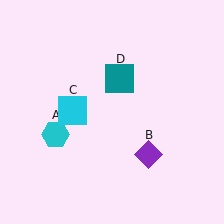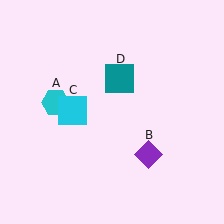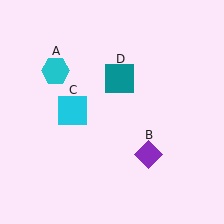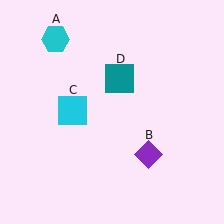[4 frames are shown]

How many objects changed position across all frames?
1 object changed position: cyan hexagon (object A).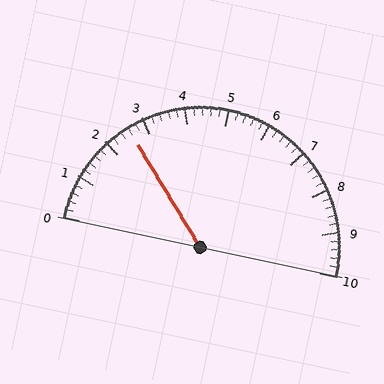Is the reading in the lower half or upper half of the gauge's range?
The reading is in the lower half of the range (0 to 10).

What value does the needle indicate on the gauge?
The needle indicates approximately 2.6.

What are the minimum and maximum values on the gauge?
The gauge ranges from 0 to 10.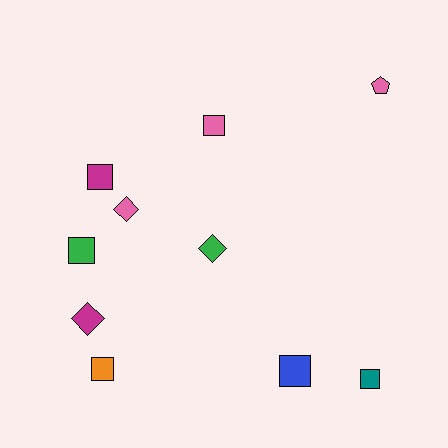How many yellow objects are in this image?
There are no yellow objects.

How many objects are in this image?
There are 10 objects.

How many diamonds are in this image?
There are 3 diamonds.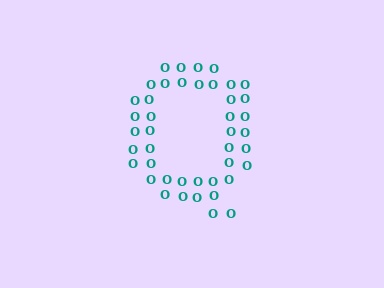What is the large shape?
The large shape is the letter Q.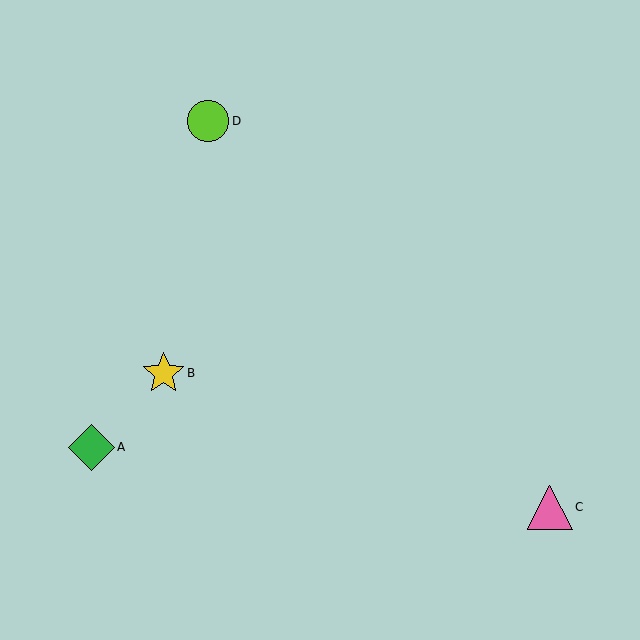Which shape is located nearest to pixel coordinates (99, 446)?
The green diamond (labeled A) at (91, 447) is nearest to that location.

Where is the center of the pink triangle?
The center of the pink triangle is at (550, 507).